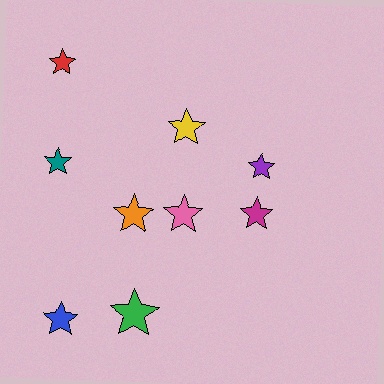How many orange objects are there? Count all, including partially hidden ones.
There is 1 orange object.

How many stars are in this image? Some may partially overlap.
There are 9 stars.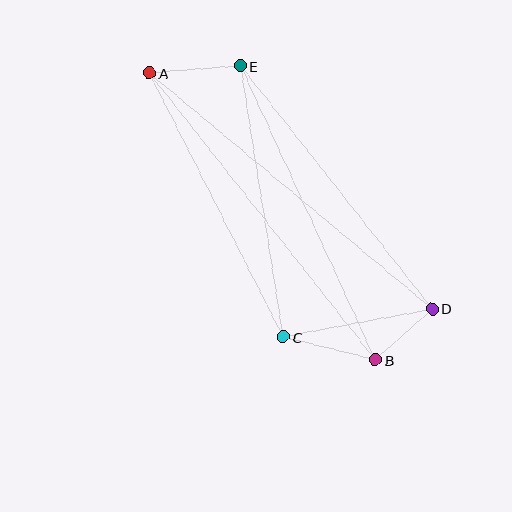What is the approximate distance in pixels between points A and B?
The distance between A and B is approximately 365 pixels.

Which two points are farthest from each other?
Points A and D are farthest from each other.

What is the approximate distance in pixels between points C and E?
The distance between C and E is approximately 275 pixels.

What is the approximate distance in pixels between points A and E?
The distance between A and E is approximately 91 pixels.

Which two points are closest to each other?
Points B and D are closest to each other.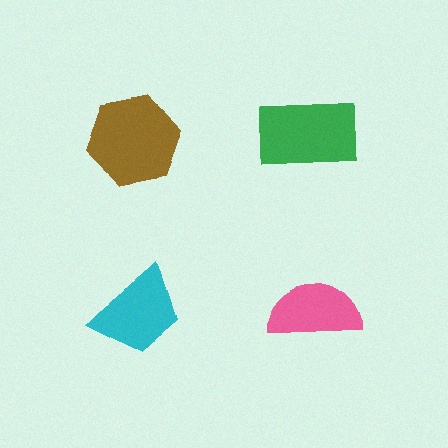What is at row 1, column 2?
A green rectangle.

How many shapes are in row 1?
2 shapes.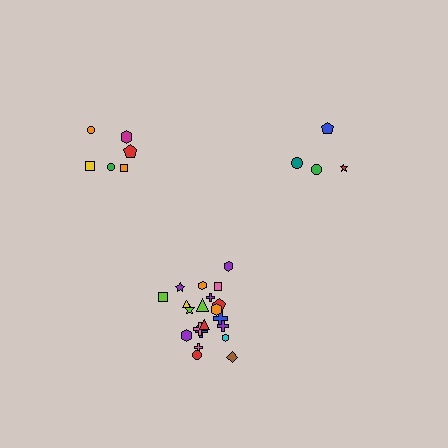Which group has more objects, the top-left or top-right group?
The top-left group.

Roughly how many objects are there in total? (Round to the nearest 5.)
Roughly 30 objects in total.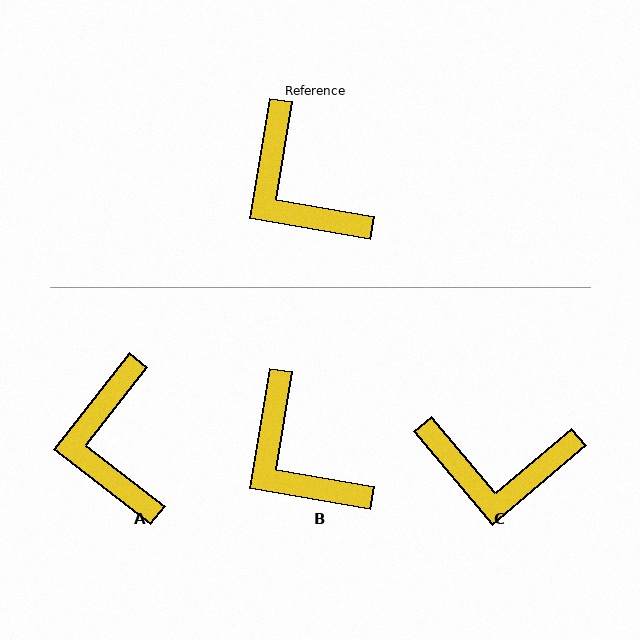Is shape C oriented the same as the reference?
No, it is off by about 50 degrees.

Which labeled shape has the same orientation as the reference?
B.